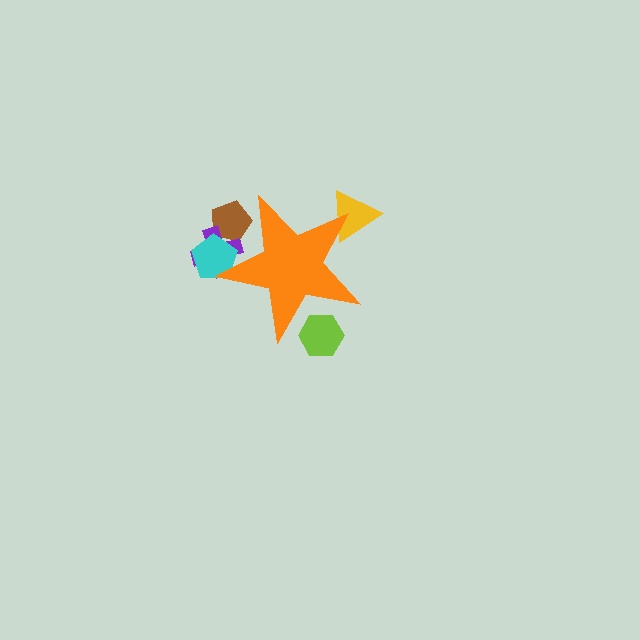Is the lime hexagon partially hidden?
Yes, the lime hexagon is partially hidden behind the orange star.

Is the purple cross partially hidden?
Yes, the purple cross is partially hidden behind the orange star.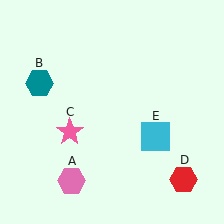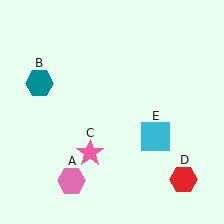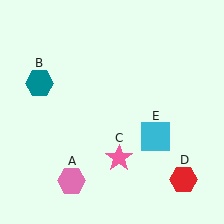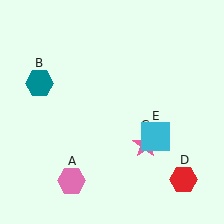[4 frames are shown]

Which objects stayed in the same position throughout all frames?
Pink hexagon (object A) and teal hexagon (object B) and red hexagon (object D) and cyan square (object E) remained stationary.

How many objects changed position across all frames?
1 object changed position: pink star (object C).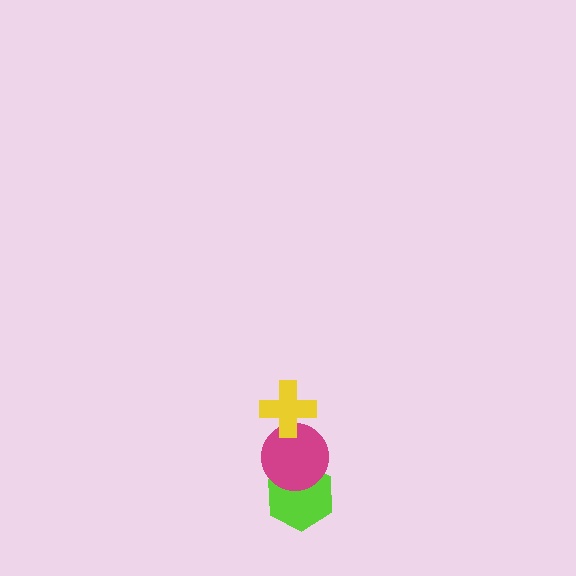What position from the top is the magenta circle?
The magenta circle is 2nd from the top.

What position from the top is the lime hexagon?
The lime hexagon is 3rd from the top.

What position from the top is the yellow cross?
The yellow cross is 1st from the top.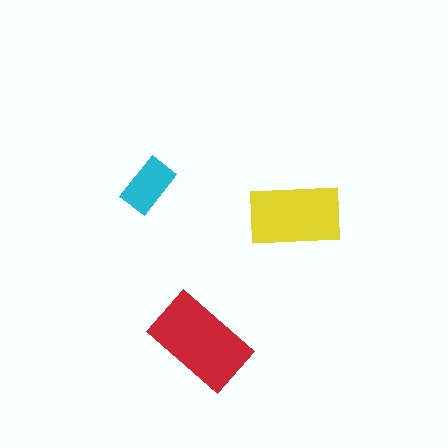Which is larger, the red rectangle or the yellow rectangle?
The red one.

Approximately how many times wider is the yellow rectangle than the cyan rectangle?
About 1.5 times wider.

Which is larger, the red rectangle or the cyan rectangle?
The red one.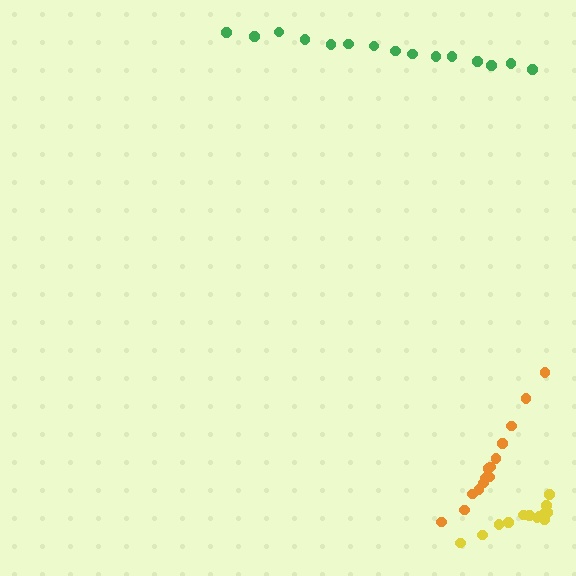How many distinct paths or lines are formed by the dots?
There are 3 distinct paths.